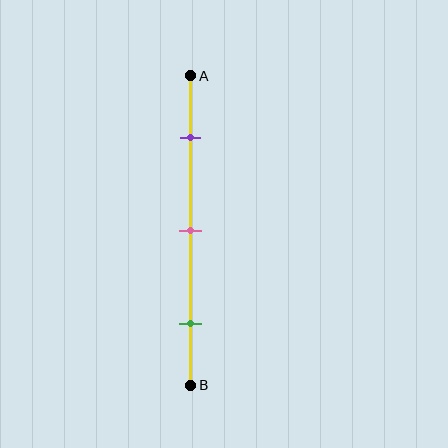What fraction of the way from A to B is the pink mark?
The pink mark is approximately 50% (0.5) of the way from A to B.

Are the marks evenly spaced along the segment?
Yes, the marks are approximately evenly spaced.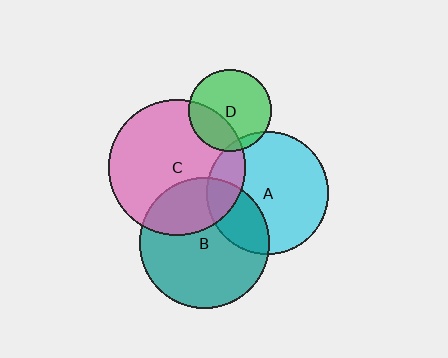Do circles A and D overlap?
Yes.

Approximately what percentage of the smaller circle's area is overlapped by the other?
Approximately 5%.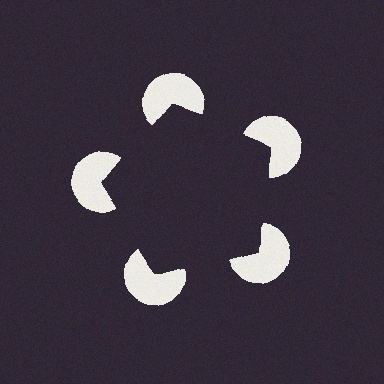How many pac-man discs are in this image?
There are 5 — one at each vertex of the illusory pentagon.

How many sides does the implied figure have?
5 sides.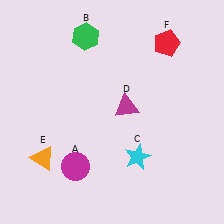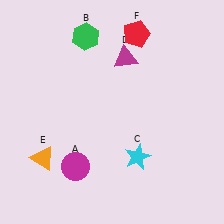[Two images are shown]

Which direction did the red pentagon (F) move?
The red pentagon (F) moved left.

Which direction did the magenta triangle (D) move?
The magenta triangle (D) moved up.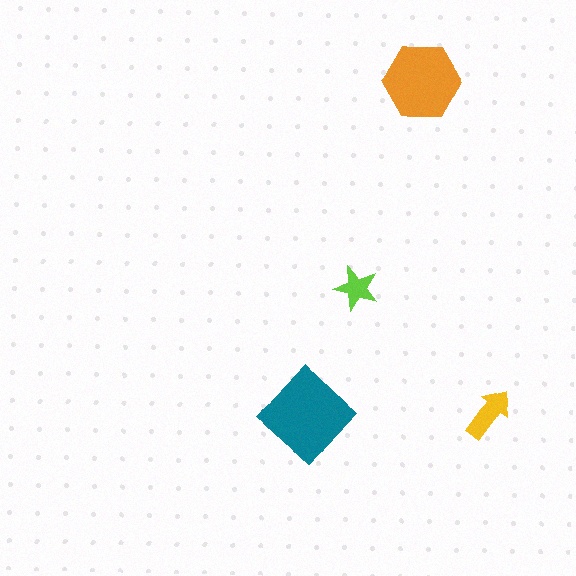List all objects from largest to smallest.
The teal diamond, the orange hexagon, the yellow arrow, the lime star.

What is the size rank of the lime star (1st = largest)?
4th.